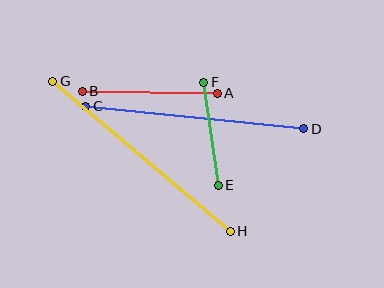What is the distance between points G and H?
The distance is approximately 232 pixels.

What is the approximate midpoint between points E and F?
The midpoint is at approximately (211, 134) pixels.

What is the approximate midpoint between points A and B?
The midpoint is at approximately (150, 92) pixels.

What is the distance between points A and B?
The distance is approximately 135 pixels.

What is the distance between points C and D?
The distance is approximately 219 pixels.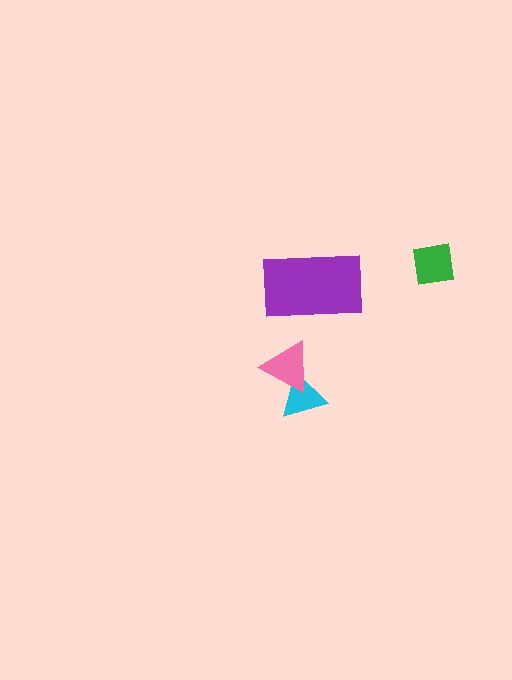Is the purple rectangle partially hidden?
No, no other shape covers it.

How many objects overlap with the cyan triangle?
1 object overlaps with the cyan triangle.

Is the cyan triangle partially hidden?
Yes, it is partially covered by another shape.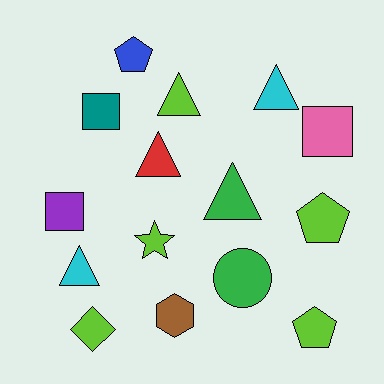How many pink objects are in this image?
There is 1 pink object.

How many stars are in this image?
There is 1 star.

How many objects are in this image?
There are 15 objects.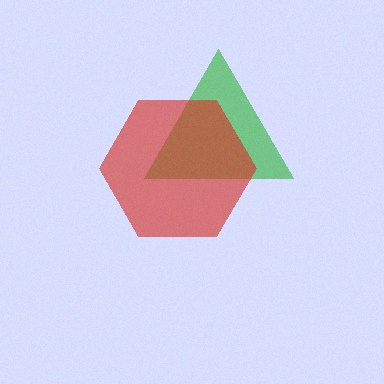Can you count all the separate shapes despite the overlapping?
Yes, there are 2 separate shapes.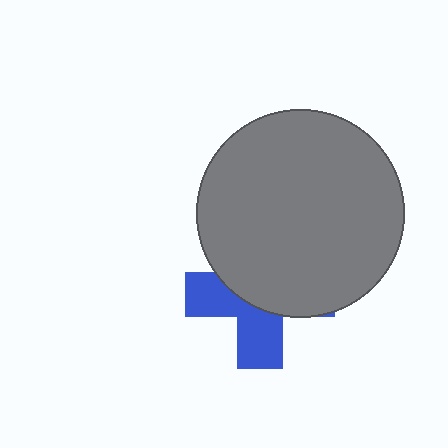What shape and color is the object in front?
The object in front is a gray circle.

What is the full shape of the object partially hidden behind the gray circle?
The partially hidden object is a blue cross.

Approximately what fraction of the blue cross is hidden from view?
Roughly 58% of the blue cross is hidden behind the gray circle.